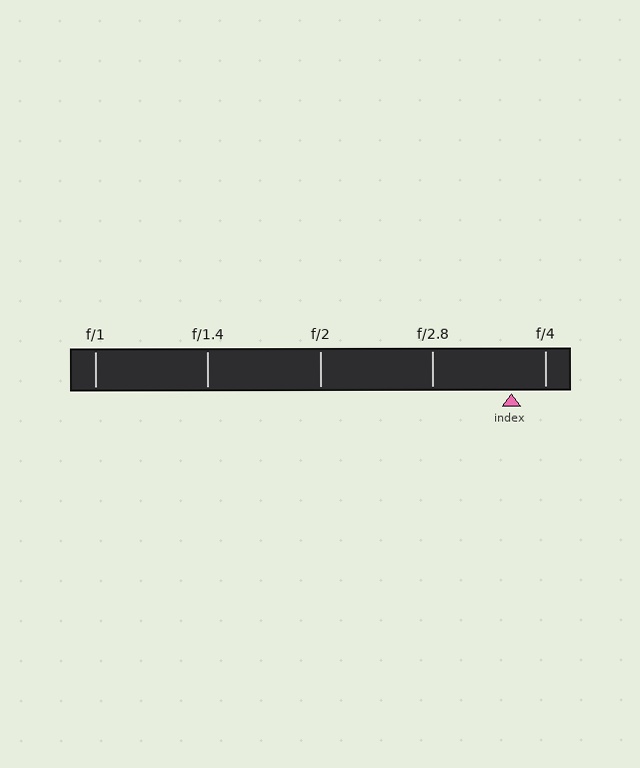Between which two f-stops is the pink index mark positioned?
The index mark is between f/2.8 and f/4.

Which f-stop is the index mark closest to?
The index mark is closest to f/4.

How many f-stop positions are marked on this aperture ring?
There are 5 f-stop positions marked.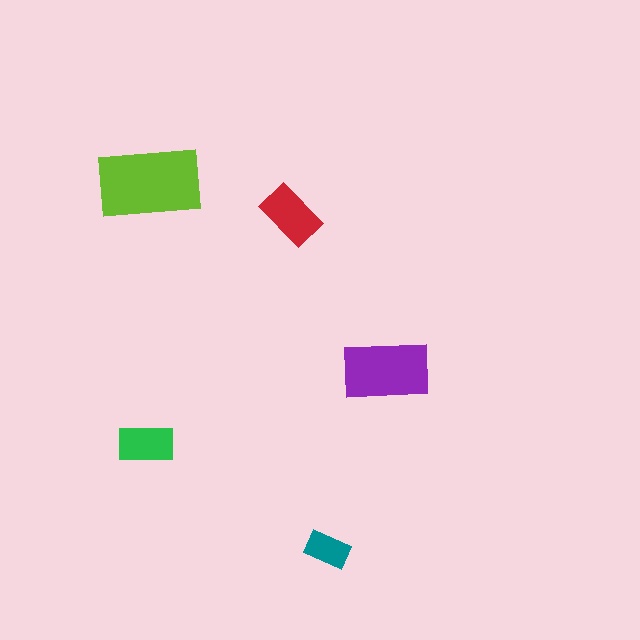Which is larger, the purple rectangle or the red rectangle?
The purple one.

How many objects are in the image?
There are 5 objects in the image.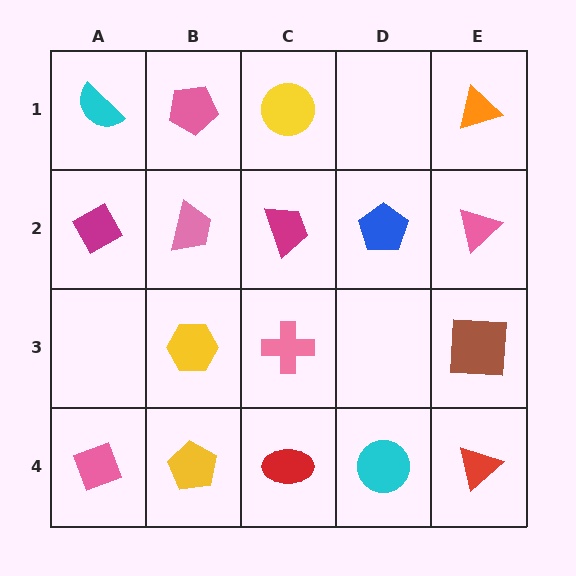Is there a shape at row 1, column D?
No, that cell is empty.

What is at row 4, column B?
A yellow pentagon.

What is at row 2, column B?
A pink trapezoid.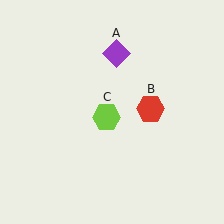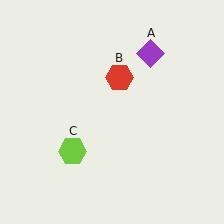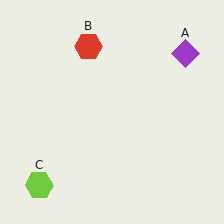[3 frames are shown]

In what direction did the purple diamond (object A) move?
The purple diamond (object A) moved right.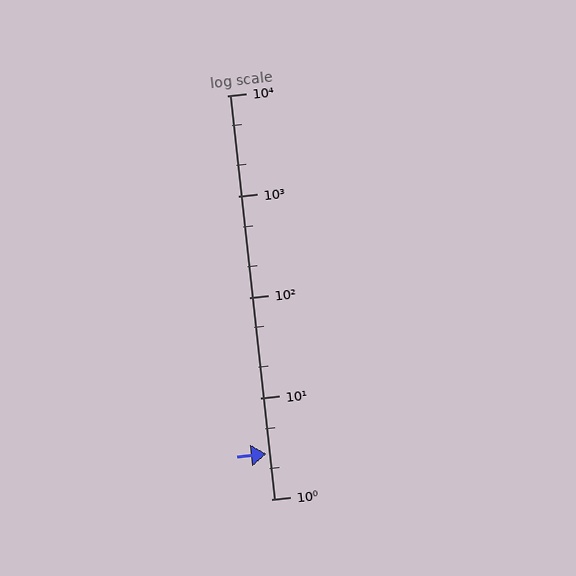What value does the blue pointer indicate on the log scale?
The pointer indicates approximately 2.8.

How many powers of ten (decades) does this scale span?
The scale spans 4 decades, from 1 to 10000.